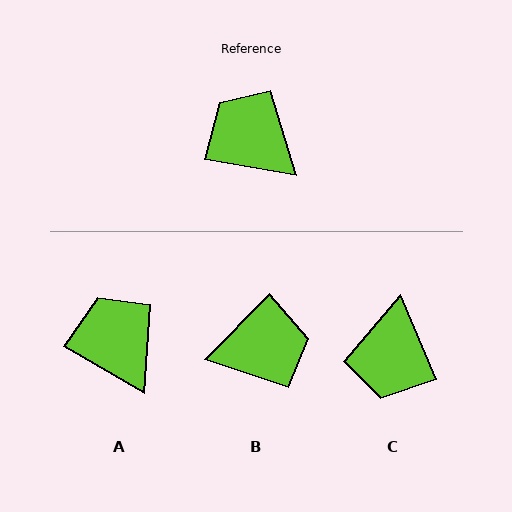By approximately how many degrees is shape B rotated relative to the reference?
Approximately 125 degrees clockwise.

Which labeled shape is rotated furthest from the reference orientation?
B, about 125 degrees away.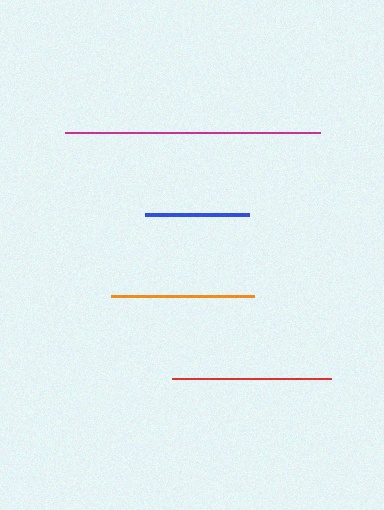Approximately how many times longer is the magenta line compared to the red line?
The magenta line is approximately 1.6 times the length of the red line.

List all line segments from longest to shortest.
From longest to shortest: magenta, red, orange, blue.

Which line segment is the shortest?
The blue line is the shortest at approximately 104 pixels.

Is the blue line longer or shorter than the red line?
The red line is longer than the blue line.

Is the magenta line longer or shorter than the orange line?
The magenta line is longer than the orange line.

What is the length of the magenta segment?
The magenta segment is approximately 255 pixels long.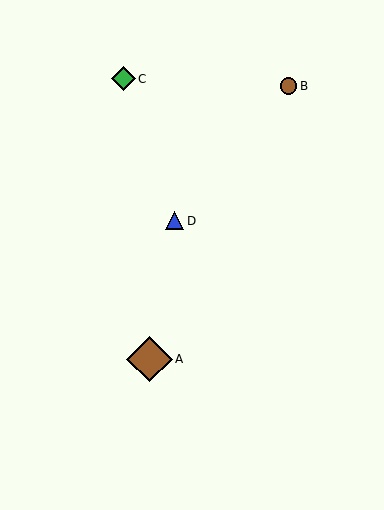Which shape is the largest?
The brown diamond (labeled A) is the largest.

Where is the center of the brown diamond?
The center of the brown diamond is at (149, 359).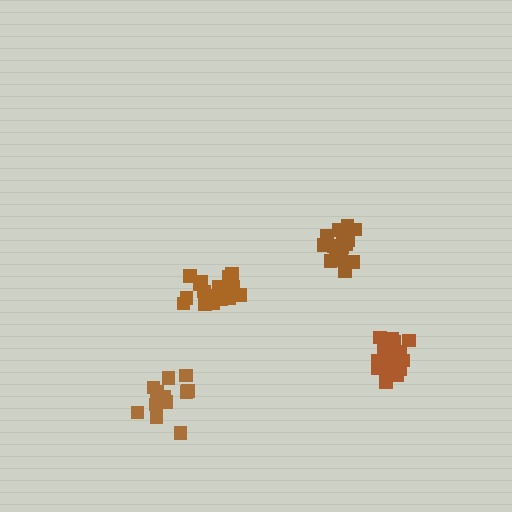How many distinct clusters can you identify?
There are 4 distinct clusters.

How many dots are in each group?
Group 1: 18 dots, Group 2: 14 dots, Group 3: 16 dots, Group 4: 18 dots (66 total).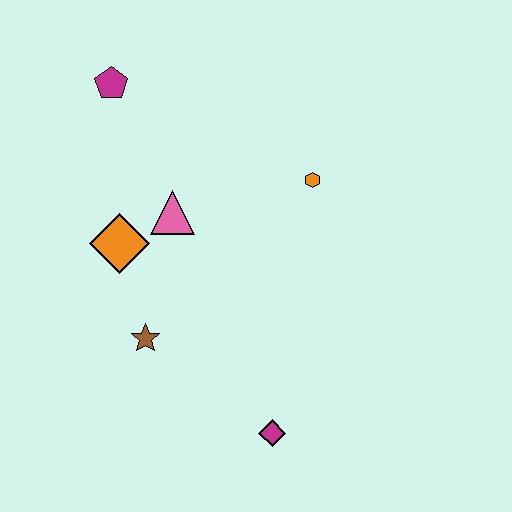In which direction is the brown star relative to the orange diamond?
The brown star is below the orange diamond.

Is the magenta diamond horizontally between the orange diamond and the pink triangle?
No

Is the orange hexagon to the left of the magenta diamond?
No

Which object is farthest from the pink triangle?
The magenta diamond is farthest from the pink triangle.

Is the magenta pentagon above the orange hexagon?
Yes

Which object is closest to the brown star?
The orange diamond is closest to the brown star.